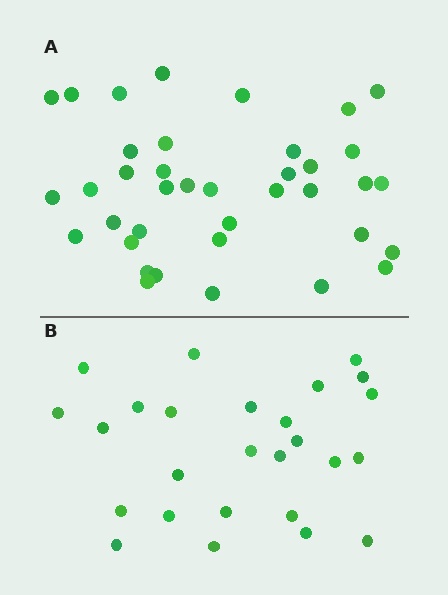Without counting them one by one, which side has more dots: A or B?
Region A (the top region) has more dots.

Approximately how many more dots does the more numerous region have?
Region A has roughly 12 or so more dots than region B.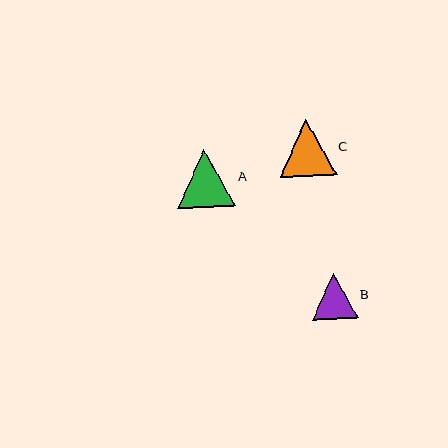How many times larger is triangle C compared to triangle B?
Triangle C is approximately 1.2 times the size of triangle B.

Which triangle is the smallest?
Triangle B is the smallest with a size of approximately 46 pixels.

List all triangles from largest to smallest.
From largest to smallest: A, C, B.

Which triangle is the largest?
Triangle A is the largest with a size of approximately 58 pixels.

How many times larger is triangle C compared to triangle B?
Triangle C is approximately 1.2 times the size of triangle B.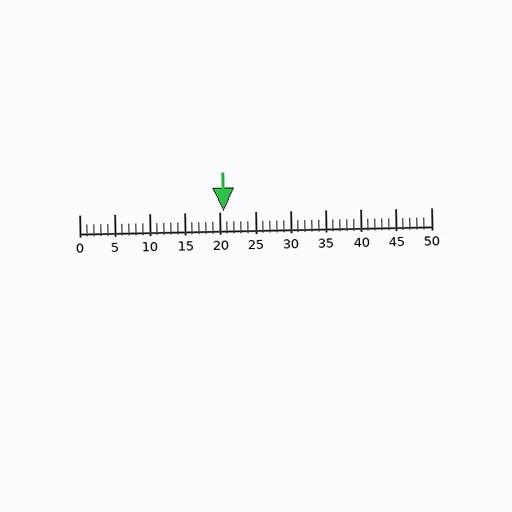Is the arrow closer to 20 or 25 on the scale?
The arrow is closer to 20.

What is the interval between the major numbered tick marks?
The major tick marks are spaced 5 units apart.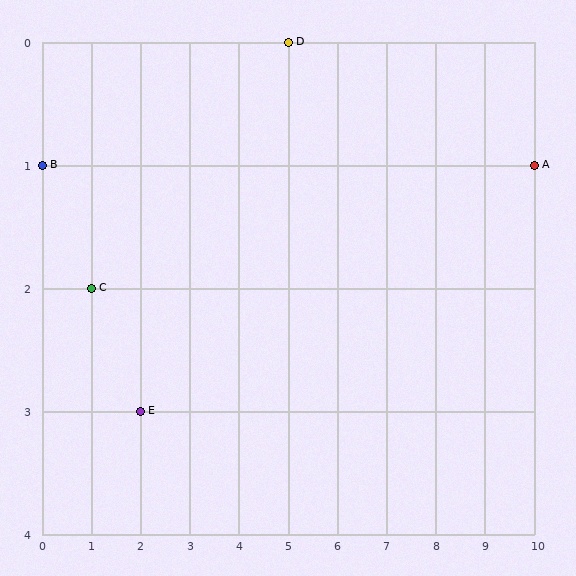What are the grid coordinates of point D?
Point D is at grid coordinates (5, 0).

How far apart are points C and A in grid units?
Points C and A are 9 columns and 1 row apart (about 9.1 grid units diagonally).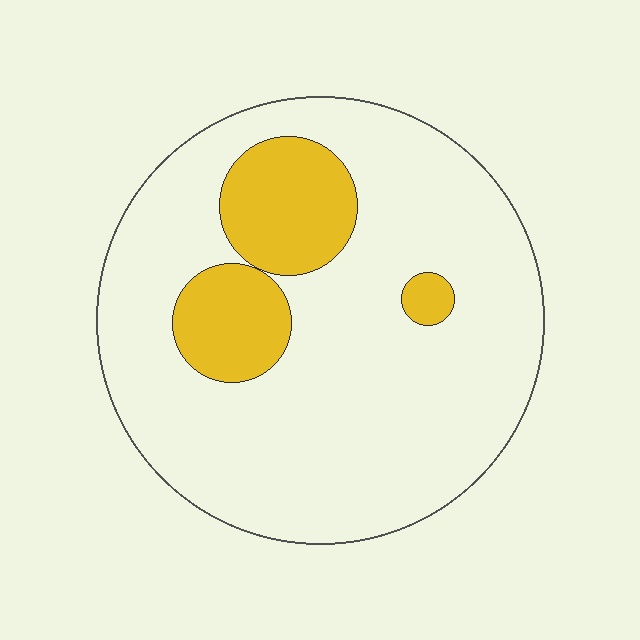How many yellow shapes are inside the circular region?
3.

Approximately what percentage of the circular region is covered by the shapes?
Approximately 20%.